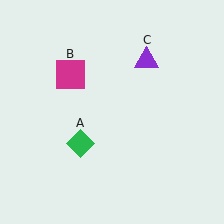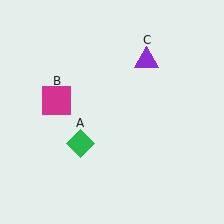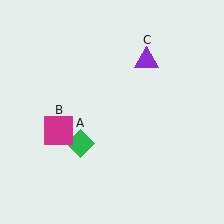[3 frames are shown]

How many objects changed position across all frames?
1 object changed position: magenta square (object B).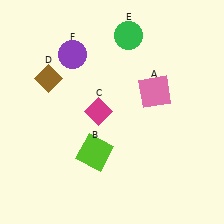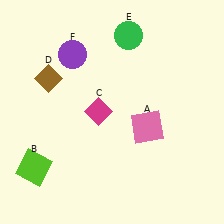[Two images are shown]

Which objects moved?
The objects that moved are: the pink square (A), the lime square (B).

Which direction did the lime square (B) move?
The lime square (B) moved left.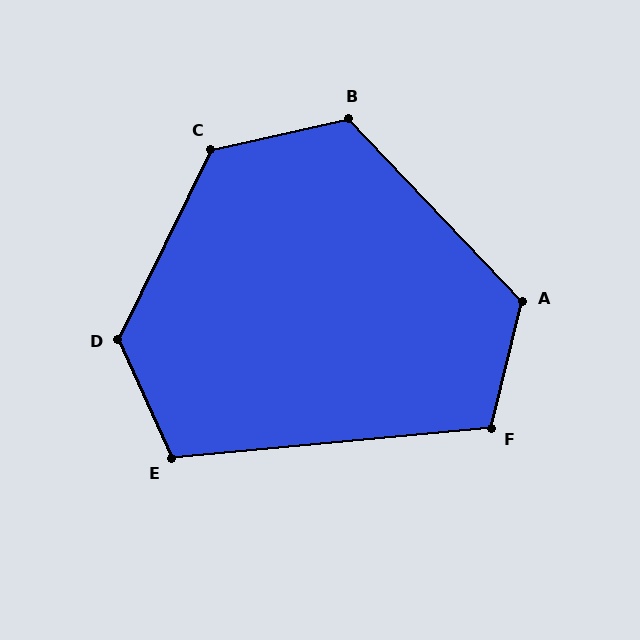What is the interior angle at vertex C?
Approximately 128 degrees (obtuse).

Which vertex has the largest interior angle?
D, at approximately 130 degrees.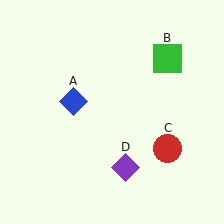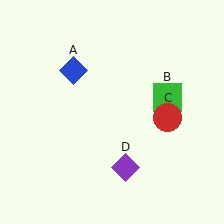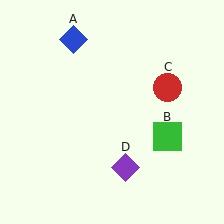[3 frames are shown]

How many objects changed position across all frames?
3 objects changed position: blue diamond (object A), green square (object B), red circle (object C).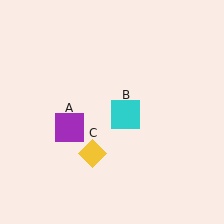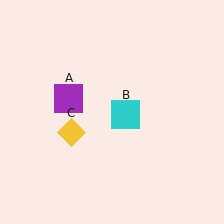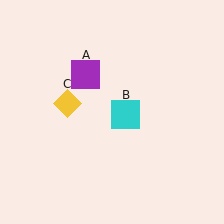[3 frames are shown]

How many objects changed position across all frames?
2 objects changed position: purple square (object A), yellow diamond (object C).